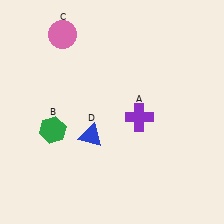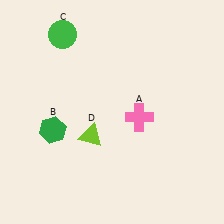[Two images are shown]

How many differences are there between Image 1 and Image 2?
There are 3 differences between the two images.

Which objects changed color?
A changed from purple to pink. C changed from pink to green. D changed from blue to lime.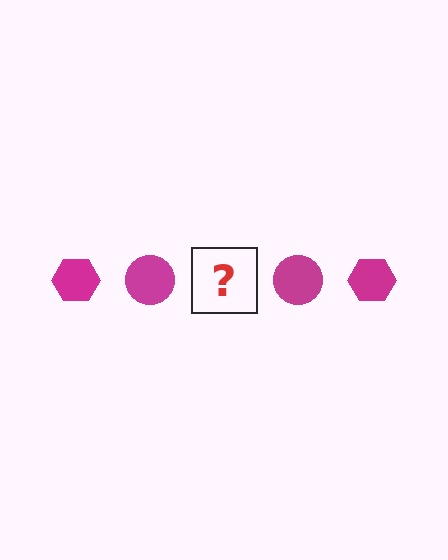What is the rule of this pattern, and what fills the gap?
The rule is that the pattern cycles through hexagon, circle shapes in magenta. The gap should be filled with a magenta hexagon.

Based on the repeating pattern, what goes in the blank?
The blank should be a magenta hexagon.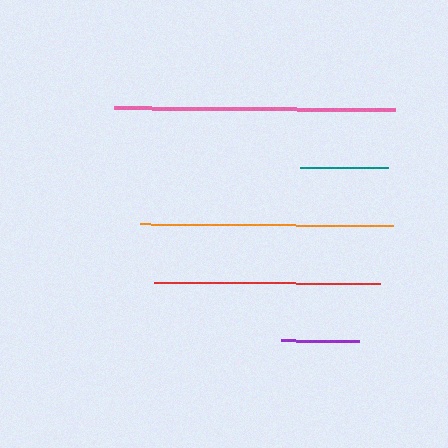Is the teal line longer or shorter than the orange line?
The orange line is longer than the teal line.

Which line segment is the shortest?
The purple line is the shortest at approximately 78 pixels.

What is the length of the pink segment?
The pink segment is approximately 281 pixels long.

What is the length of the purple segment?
The purple segment is approximately 78 pixels long.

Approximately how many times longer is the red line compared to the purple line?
The red line is approximately 2.9 times the length of the purple line.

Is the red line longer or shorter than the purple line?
The red line is longer than the purple line.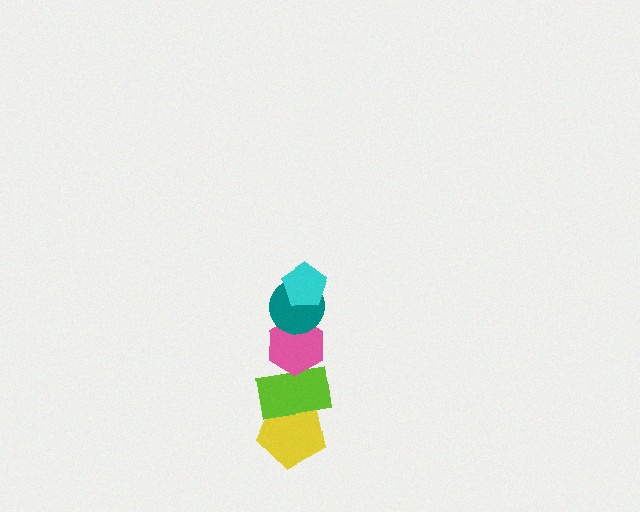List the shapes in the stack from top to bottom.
From top to bottom: the cyan pentagon, the teal circle, the pink hexagon, the lime rectangle, the yellow pentagon.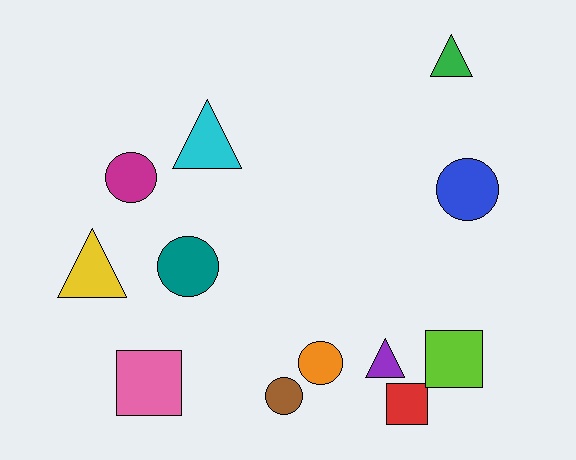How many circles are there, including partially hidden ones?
There are 5 circles.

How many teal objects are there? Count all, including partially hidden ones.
There is 1 teal object.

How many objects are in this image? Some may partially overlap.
There are 12 objects.